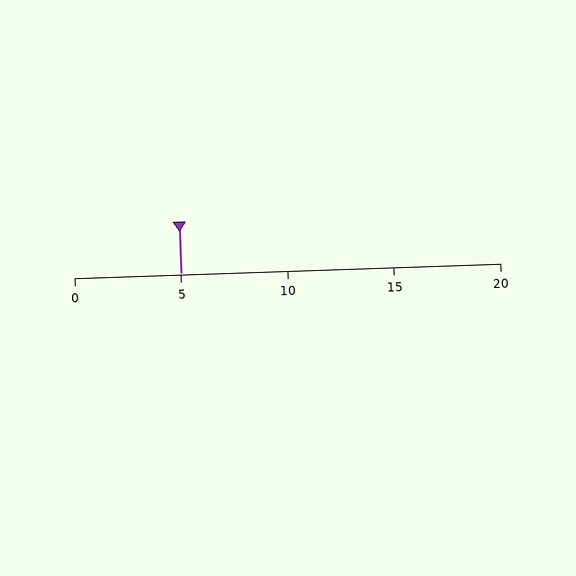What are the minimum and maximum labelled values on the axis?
The axis runs from 0 to 20.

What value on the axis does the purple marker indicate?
The marker indicates approximately 5.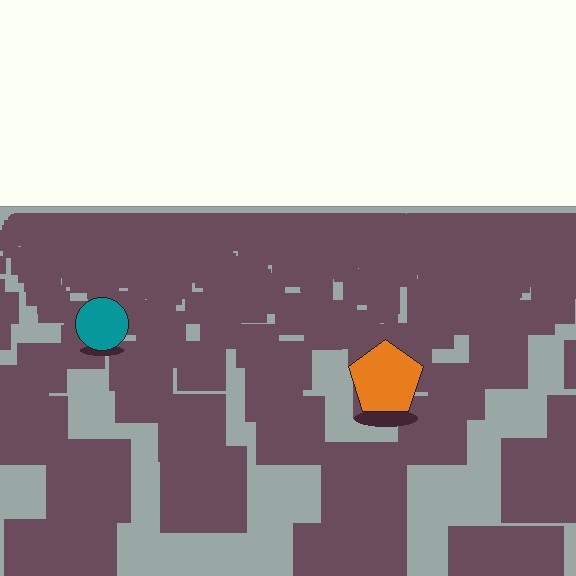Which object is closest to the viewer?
The orange pentagon is closest. The texture marks near it are larger and more spread out.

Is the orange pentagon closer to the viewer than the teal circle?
Yes. The orange pentagon is closer — you can tell from the texture gradient: the ground texture is coarser near it.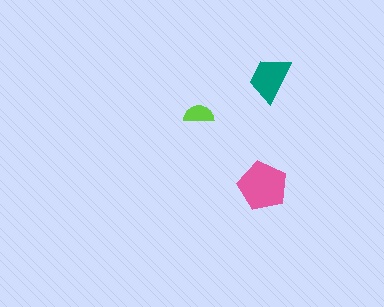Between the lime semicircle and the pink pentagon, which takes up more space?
The pink pentagon.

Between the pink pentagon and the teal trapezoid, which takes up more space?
The pink pentagon.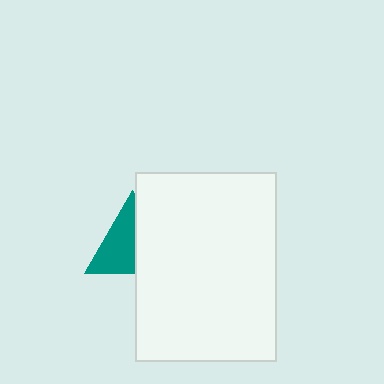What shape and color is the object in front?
The object in front is a white rectangle.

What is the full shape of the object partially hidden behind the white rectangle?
The partially hidden object is a teal triangle.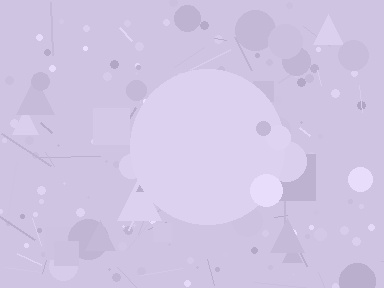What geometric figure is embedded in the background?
A circle is embedded in the background.